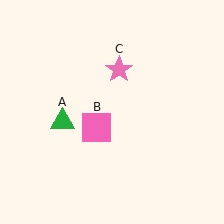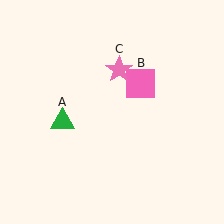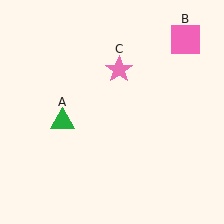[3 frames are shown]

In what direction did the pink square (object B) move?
The pink square (object B) moved up and to the right.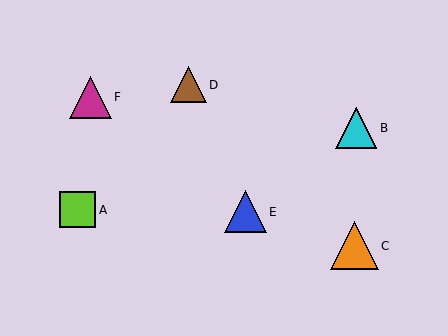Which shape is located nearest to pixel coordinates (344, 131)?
The cyan triangle (labeled B) at (356, 128) is nearest to that location.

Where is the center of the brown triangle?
The center of the brown triangle is at (188, 85).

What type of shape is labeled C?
Shape C is an orange triangle.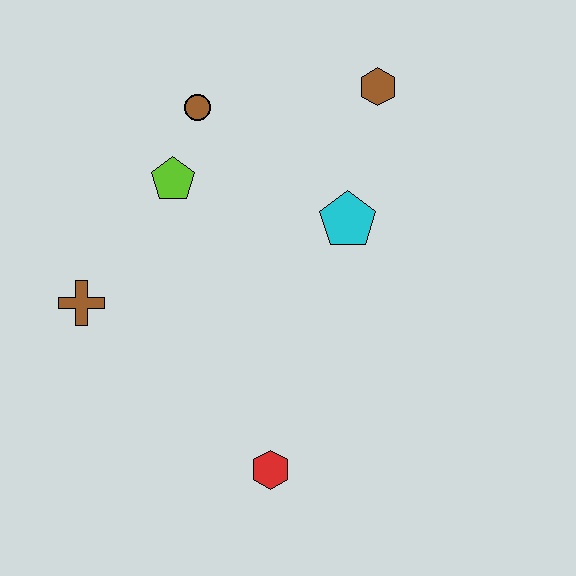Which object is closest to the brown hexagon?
The cyan pentagon is closest to the brown hexagon.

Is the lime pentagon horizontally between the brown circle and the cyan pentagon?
No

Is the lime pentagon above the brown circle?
No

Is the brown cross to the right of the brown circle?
No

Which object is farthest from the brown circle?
The red hexagon is farthest from the brown circle.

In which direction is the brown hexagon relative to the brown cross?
The brown hexagon is to the right of the brown cross.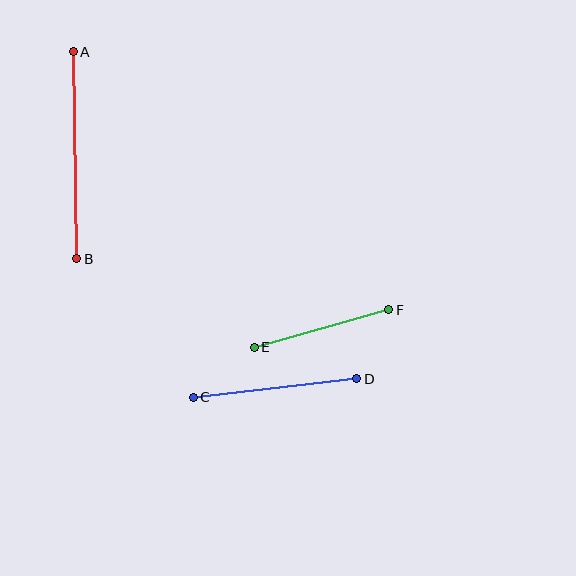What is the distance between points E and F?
The distance is approximately 139 pixels.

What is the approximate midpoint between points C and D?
The midpoint is at approximately (275, 388) pixels.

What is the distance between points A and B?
The distance is approximately 207 pixels.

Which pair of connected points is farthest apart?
Points A and B are farthest apart.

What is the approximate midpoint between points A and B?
The midpoint is at approximately (75, 155) pixels.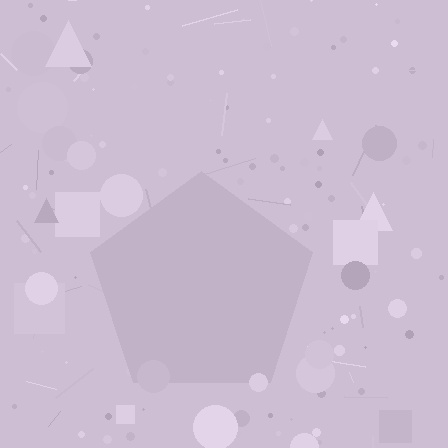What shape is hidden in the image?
A pentagon is hidden in the image.